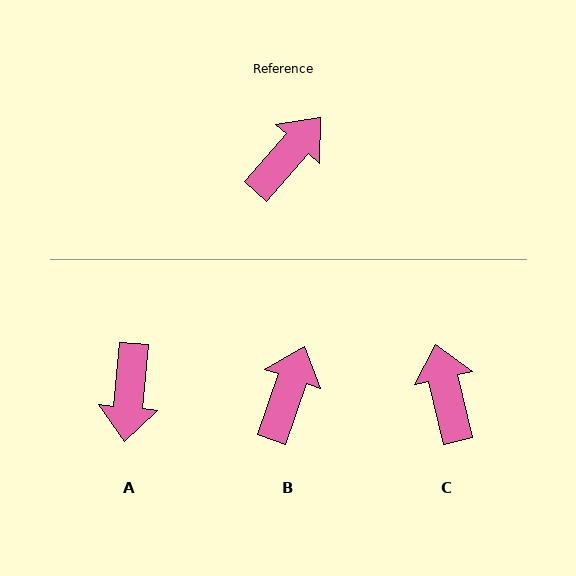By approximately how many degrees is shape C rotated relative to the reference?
Approximately 54 degrees counter-clockwise.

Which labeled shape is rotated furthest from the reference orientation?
A, about 144 degrees away.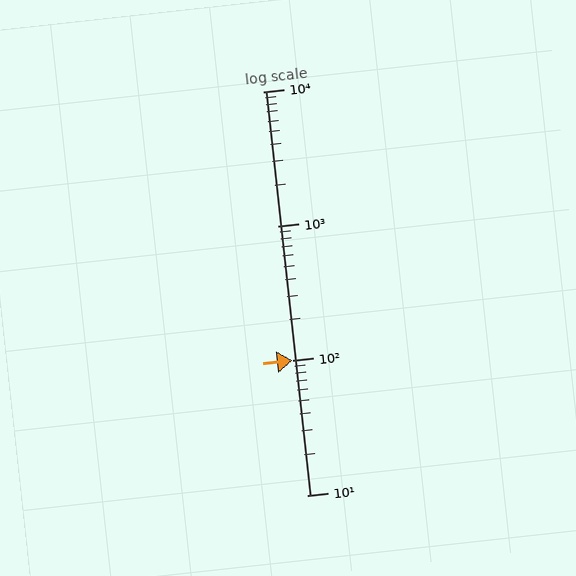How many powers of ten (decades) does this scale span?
The scale spans 3 decades, from 10 to 10000.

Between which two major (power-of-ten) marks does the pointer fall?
The pointer is between 100 and 1000.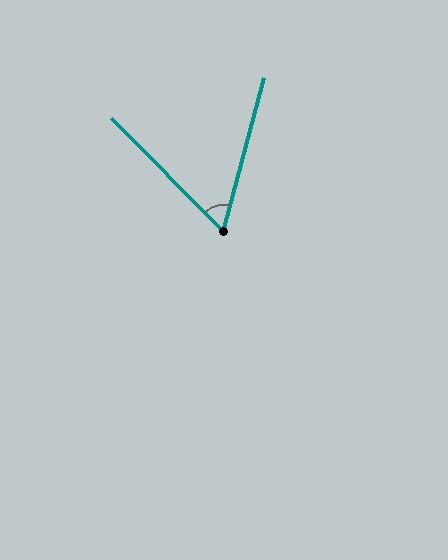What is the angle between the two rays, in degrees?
Approximately 59 degrees.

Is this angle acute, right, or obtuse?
It is acute.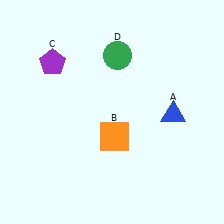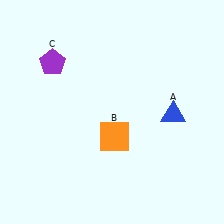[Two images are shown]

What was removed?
The green circle (D) was removed in Image 2.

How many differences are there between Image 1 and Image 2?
There is 1 difference between the two images.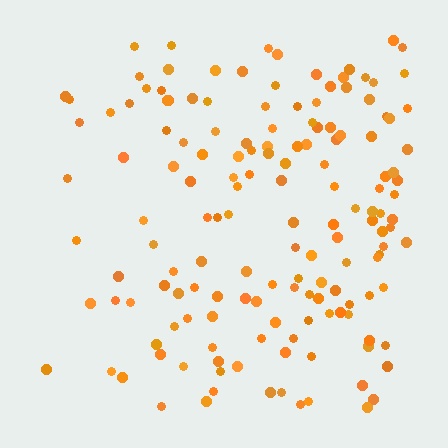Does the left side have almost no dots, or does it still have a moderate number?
Still a moderate number, just noticeably fewer than the right.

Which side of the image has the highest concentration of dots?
The right.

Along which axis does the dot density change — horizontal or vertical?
Horizontal.